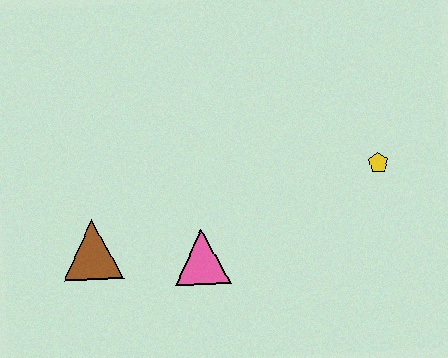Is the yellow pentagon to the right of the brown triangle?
Yes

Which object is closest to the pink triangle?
The brown triangle is closest to the pink triangle.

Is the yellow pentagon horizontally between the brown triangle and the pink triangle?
No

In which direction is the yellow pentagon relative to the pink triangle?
The yellow pentagon is to the right of the pink triangle.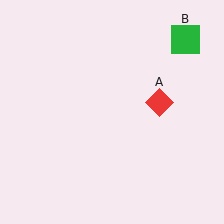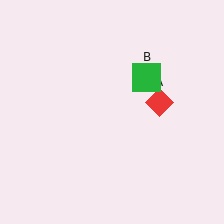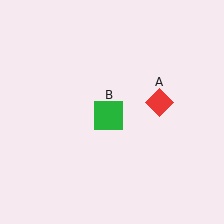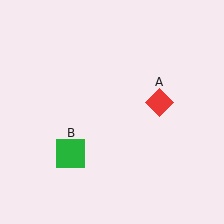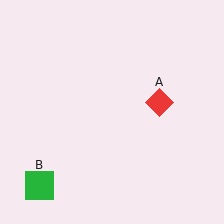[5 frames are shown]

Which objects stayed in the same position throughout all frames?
Red diamond (object A) remained stationary.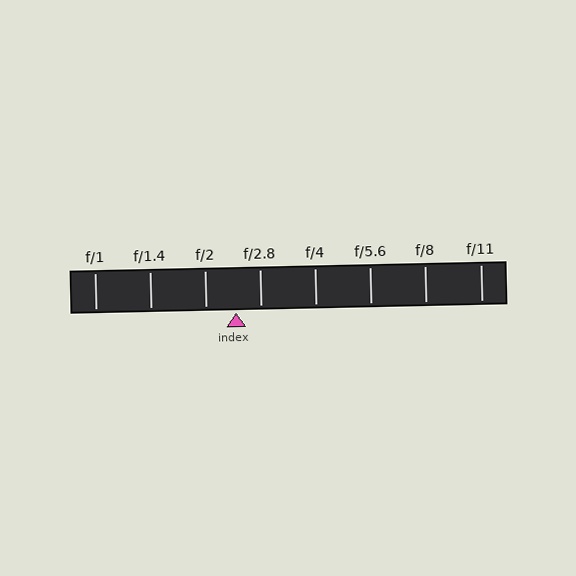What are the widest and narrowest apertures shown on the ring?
The widest aperture shown is f/1 and the narrowest is f/11.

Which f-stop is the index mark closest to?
The index mark is closest to f/2.8.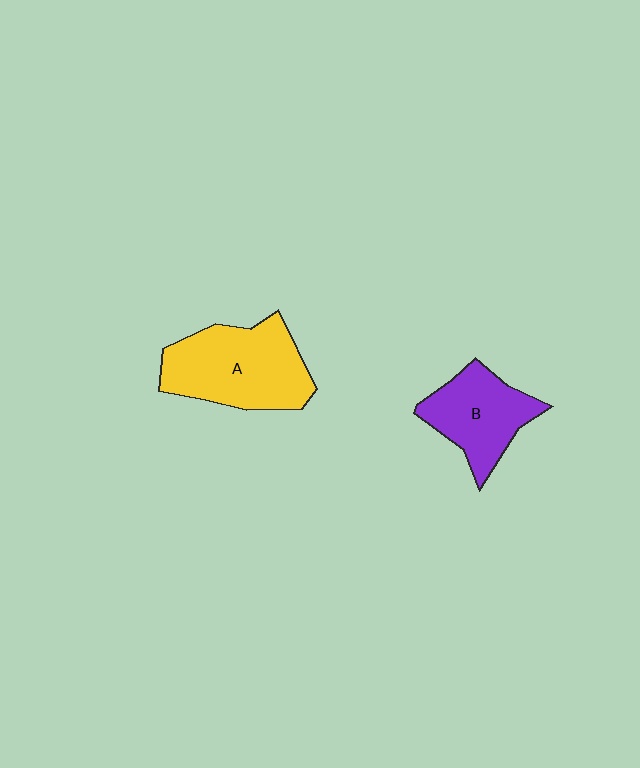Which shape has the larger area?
Shape A (yellow).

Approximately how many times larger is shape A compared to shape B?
Approximately 1.4 times.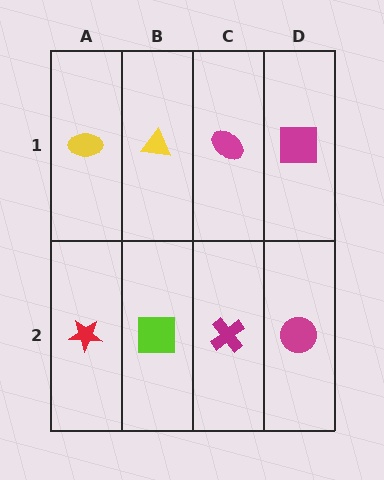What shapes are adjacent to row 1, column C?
A magenta cross (row 2, column C), a yellow triangle (row 1, column B), a magenta square (row 1, column D).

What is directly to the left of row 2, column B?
A red star.